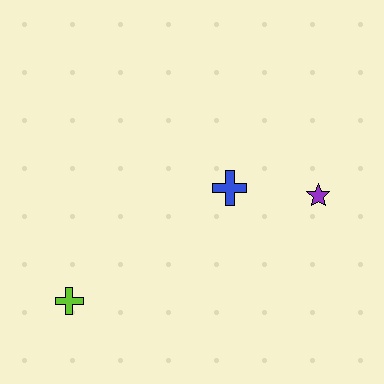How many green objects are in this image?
There are no green objects.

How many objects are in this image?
There are 3 objects.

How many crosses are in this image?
There are 2 crosses.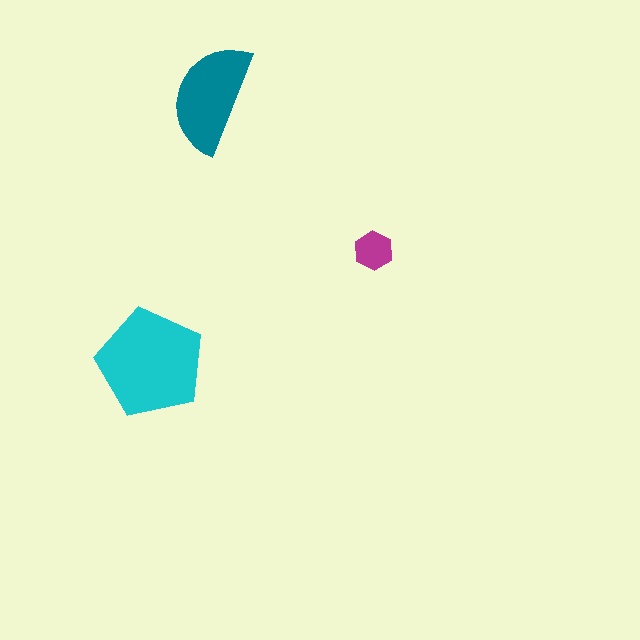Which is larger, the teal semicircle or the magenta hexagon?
The teal semicircle.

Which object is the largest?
The cyan pentagon.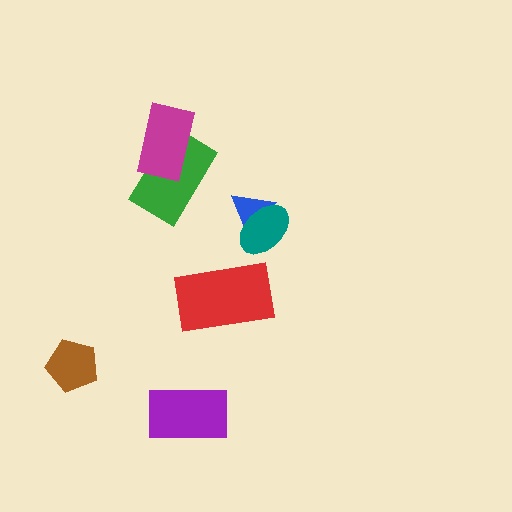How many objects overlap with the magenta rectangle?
1 object overlaps with the magenta rectangle.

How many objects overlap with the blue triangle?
1 object overlaps with the blue triangle.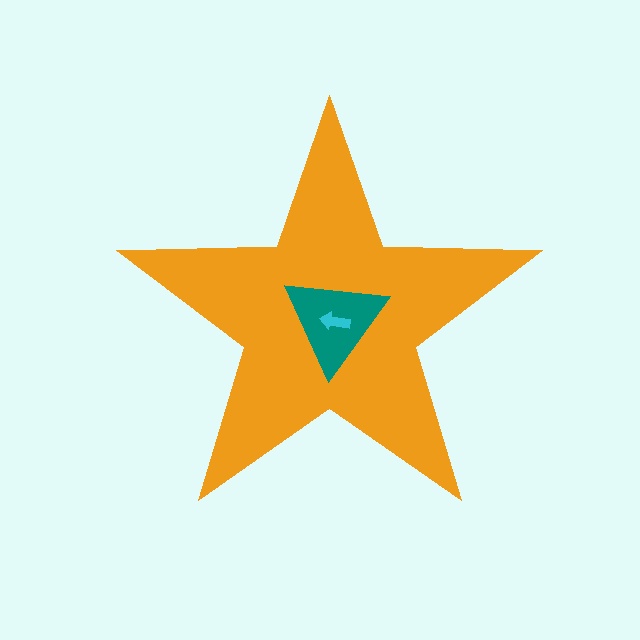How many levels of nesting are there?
3.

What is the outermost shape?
The orange star.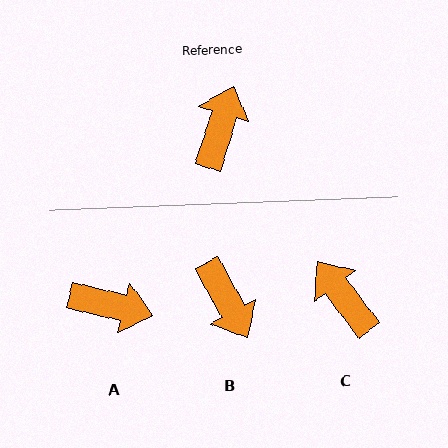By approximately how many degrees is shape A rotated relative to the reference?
Approximately 87 degrees clockwise.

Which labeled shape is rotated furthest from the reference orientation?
B, about 134 degrees away.